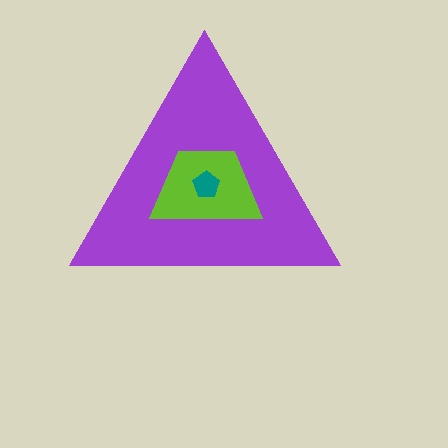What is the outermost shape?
The purple triangle.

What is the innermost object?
The teal pentagon.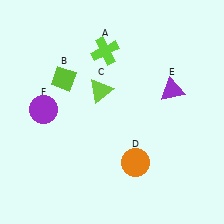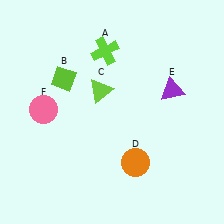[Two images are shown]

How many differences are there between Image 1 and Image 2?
There is 1 difference between the two images.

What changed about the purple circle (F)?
In Image 1, F is purple. In Image 2, it changed to pink.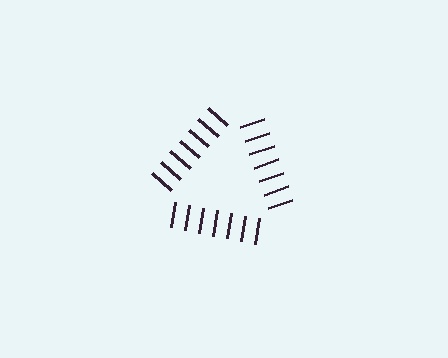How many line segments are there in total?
21 — 7 along each of the 3 edges.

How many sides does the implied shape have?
3 sides — the line-ends trace a triangle.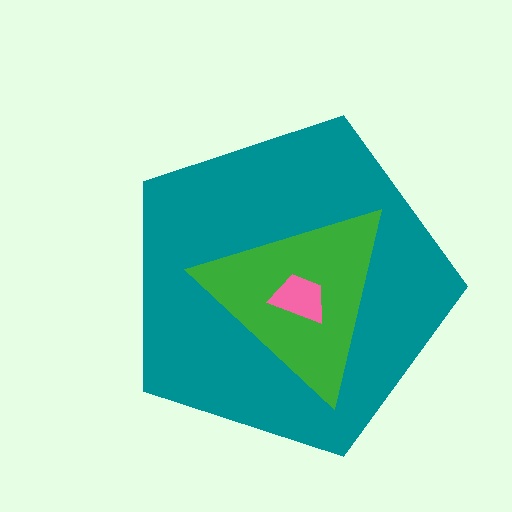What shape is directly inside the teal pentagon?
The green triangle.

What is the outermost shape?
The teal pentagon.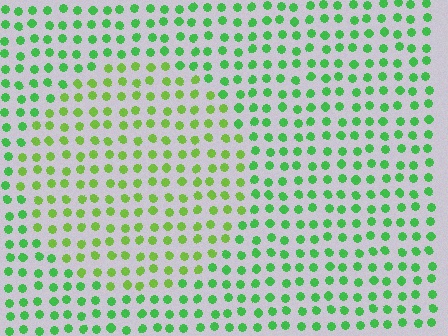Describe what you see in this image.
The image is filled with small green elements in a uniform arrangement. A circle-shaped region is visible where the elements are tinted to a slightly different hue, forming a subtle color boundary.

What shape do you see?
I see a circle.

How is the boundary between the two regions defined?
The boundary is defined purely by a slight shift in hue (about 30 degrees). Spacing, size, and orientation are identical on both sides.